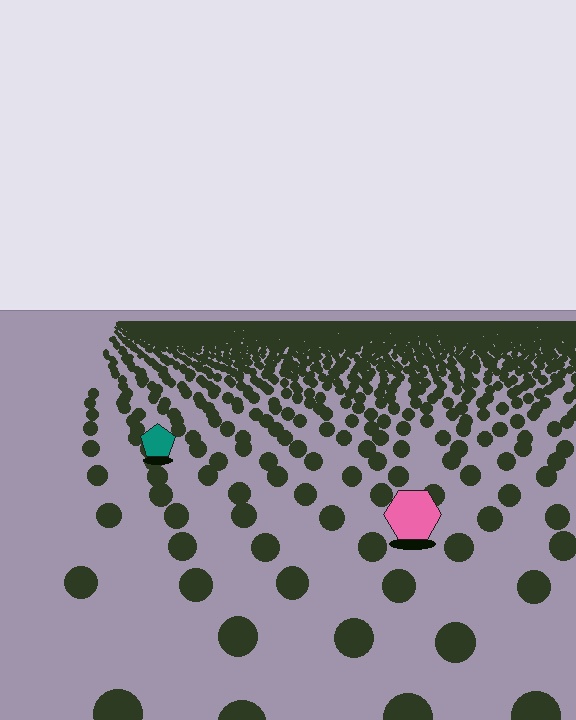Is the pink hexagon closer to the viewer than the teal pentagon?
Yes. The pink hexagon is closer — you can tell from the texture gradient: the ground texture is coarser near it.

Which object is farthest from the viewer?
The teal pentagon is farthest from the viewer. It appears smaller and the ground texture around it is denser.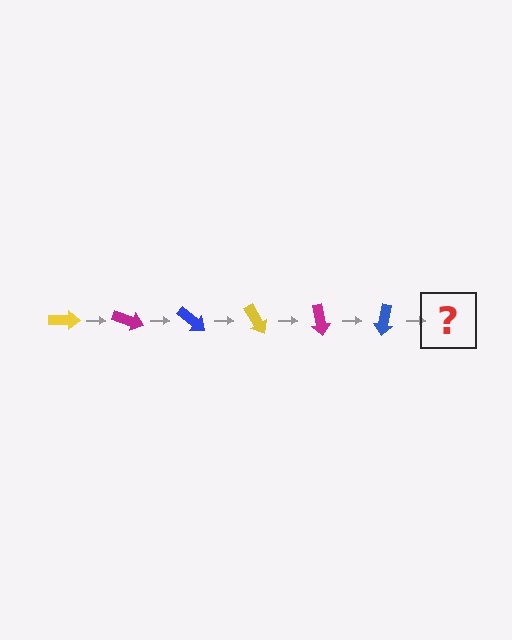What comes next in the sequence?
The next element should be a yellow arrow, rotated 120 degrees from the start.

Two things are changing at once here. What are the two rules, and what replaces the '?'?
The two rules are that it rotates 20 degrees each step and the color cycles through yellow, magenta, and blue. The '?' should be a yellow arrow, rotated 120 degrees from the start.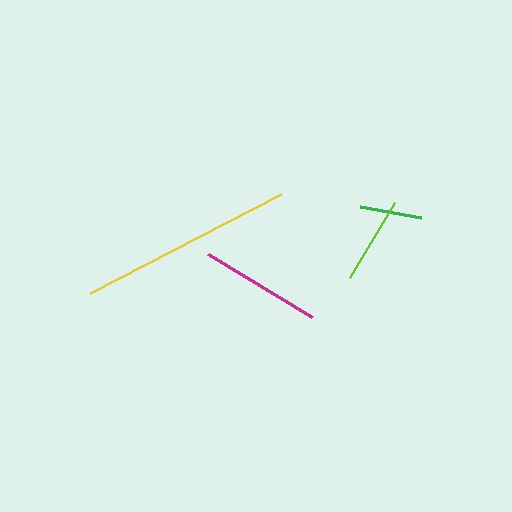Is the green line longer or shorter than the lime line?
The lime line is longer than the green line.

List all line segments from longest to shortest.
From longest to shortest: yellow, magenta, lime, green.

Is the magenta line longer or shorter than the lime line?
The magenta line is longer than the lime line.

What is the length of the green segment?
The green segment is approximately 62 pixels long.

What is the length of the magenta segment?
The magenta segment is approximately 121 pixels long.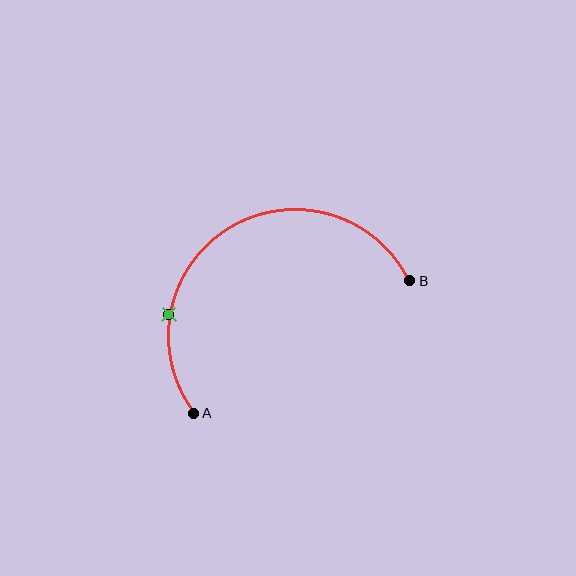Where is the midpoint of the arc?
The arc midpoint is the point on the curve farthest from the straight line joining A and B. It sits above that line.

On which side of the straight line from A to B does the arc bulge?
The arc bulges above the straight line connecting A and B.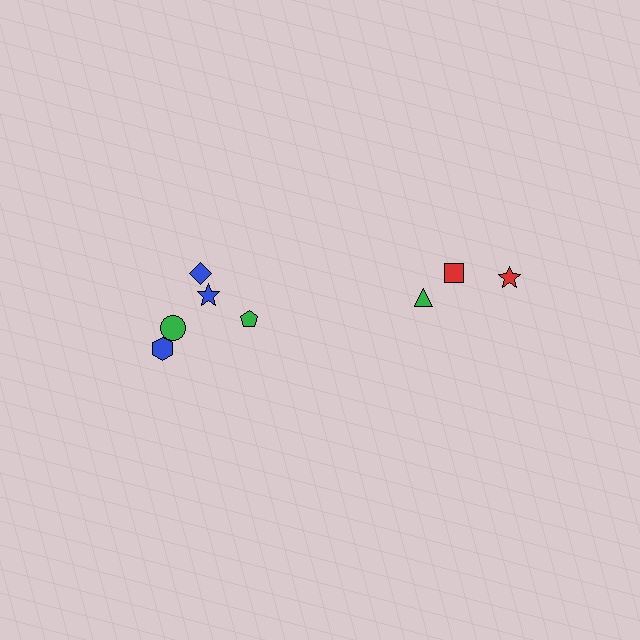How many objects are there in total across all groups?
There are 8 objects.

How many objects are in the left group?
There are 5 objects.